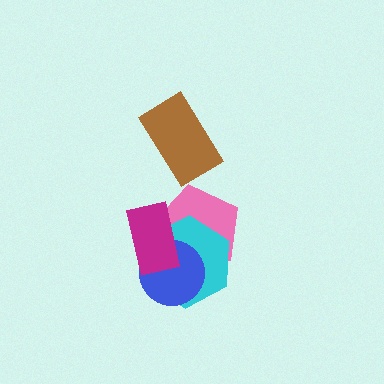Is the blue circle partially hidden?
Yes, it is partially covered by another shape.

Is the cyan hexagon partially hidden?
Yes, it is partially covered by another shape.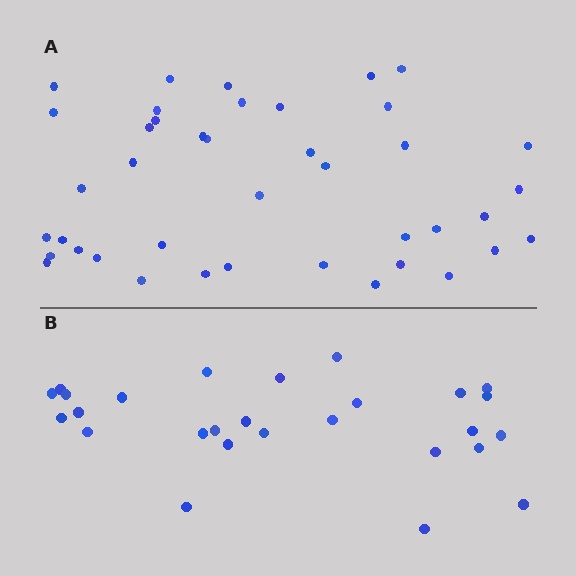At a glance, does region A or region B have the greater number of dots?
Region A (the top region) has more dots.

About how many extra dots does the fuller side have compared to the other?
Region A has approximately 15 more dots than region B.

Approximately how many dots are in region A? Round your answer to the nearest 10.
About 40 dots. (The exact count is 41, which rounds to 40.)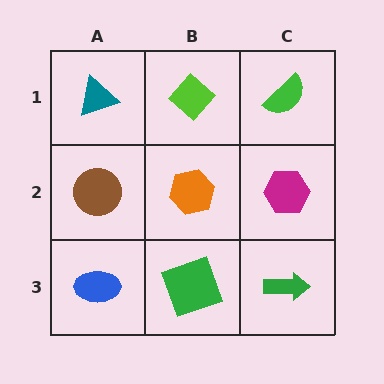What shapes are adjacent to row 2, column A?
A teal triangle (row 1, column A), a blue ellipse (row 3, column A), an orange hexagon (row 2, column B).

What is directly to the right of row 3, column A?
A green square.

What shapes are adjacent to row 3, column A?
A brown circle (row 2, column A), a green square (row 3, column B).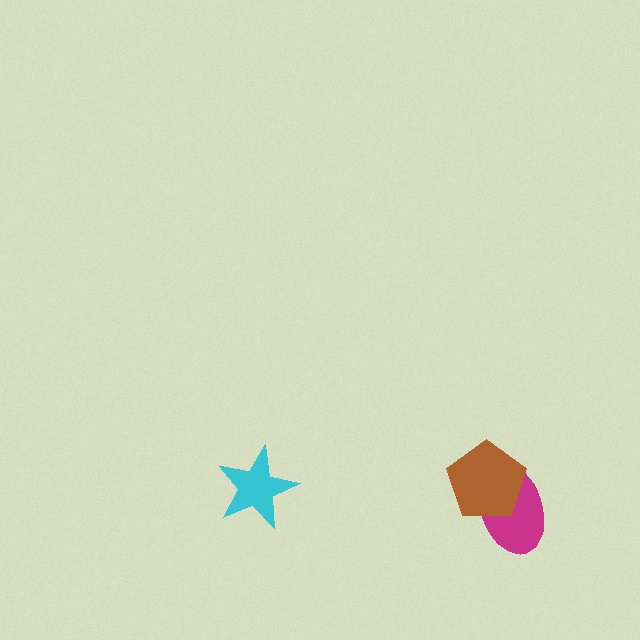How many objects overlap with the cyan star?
0 objects overlap with the cyan star.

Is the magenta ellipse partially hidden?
Yes, it is partially covered by another shape.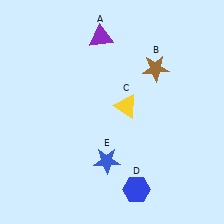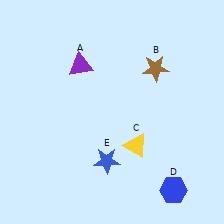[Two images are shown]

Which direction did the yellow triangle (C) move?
The yellow triangle (C) moved down.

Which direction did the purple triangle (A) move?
The purple triangle (A) moved down.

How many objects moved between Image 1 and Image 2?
3 objects moved between the two images.